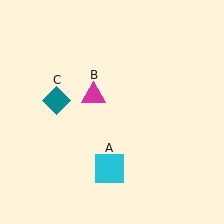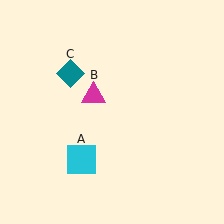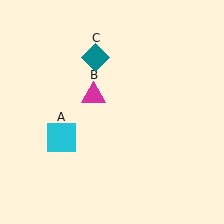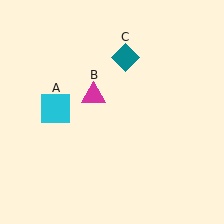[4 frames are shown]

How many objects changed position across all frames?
2 objects changed position: cyan square (object A), teal diamond (object C).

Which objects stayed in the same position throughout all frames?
Magenta triangle (object B) remained stationary.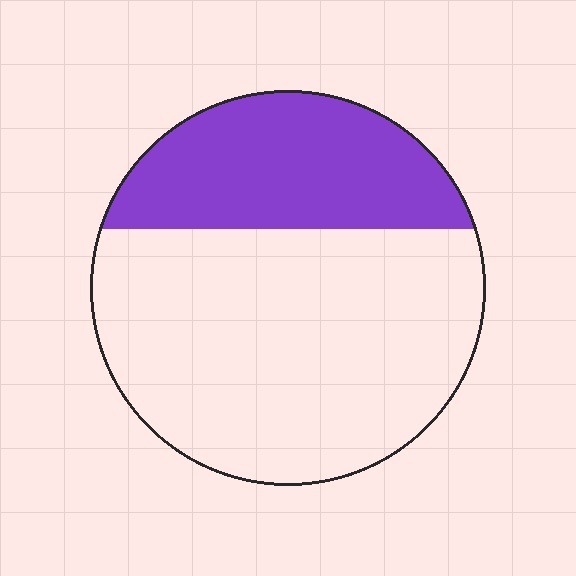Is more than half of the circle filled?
No.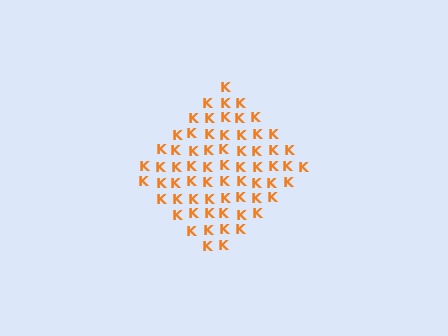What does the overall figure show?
The overall figure shows a diamond.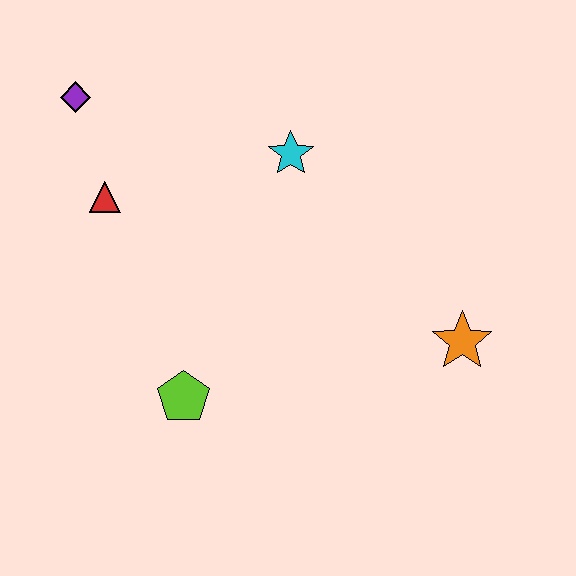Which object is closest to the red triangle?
The purple diamond is closest to the red triangle.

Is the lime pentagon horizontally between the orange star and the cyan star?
No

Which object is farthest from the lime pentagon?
The purple diamond is farthest from the lime pentagon.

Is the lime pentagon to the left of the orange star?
Yes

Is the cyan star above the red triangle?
Yes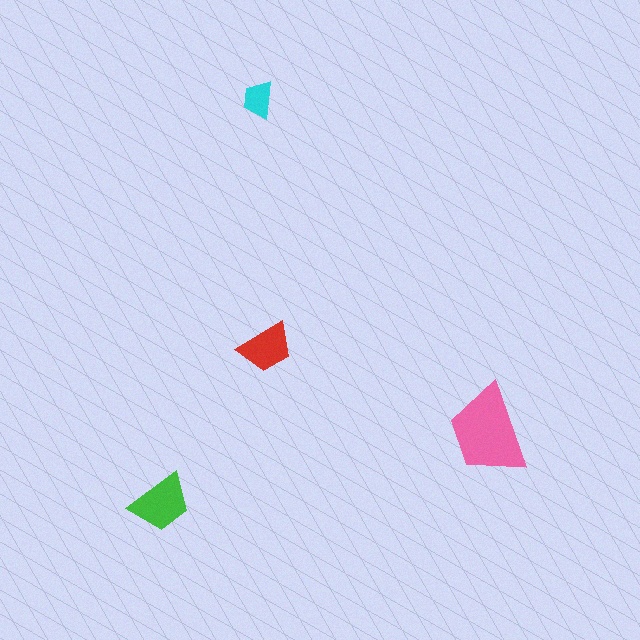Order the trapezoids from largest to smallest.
the pink one, the green one, the red one, the cyan one.